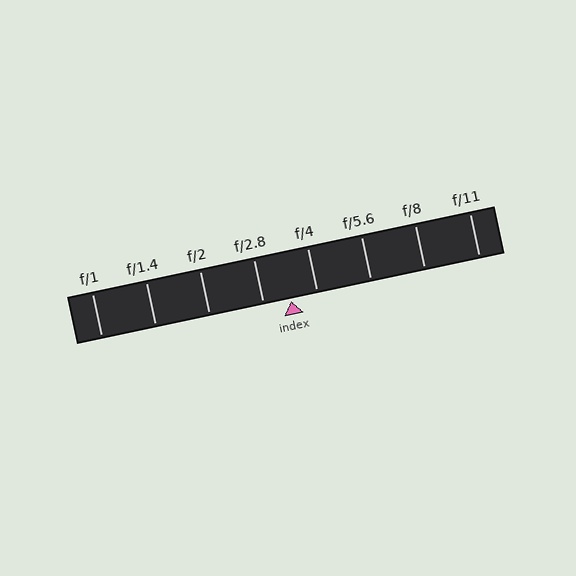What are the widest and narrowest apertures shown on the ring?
The widest aperture shown is f/1 and the narrowest is f/11.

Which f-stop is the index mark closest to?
The index mark is closest to f/4.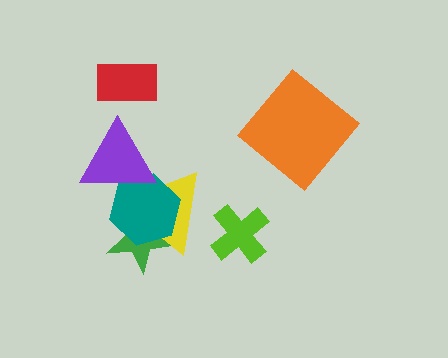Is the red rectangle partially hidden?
No, no other shape covers it.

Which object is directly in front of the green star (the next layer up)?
The yellow triangle is directly in front of the green star.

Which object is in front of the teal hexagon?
The purple triangle is in front of the teal hexagon.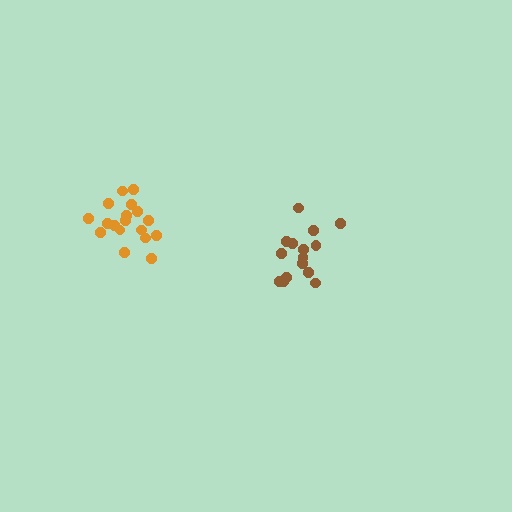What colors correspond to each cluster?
The clusters are colored: orange, brown.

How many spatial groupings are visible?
There are 2 spatial groupings.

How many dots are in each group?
Group 1: 18 dots, Group 2: 15 dots (33 total).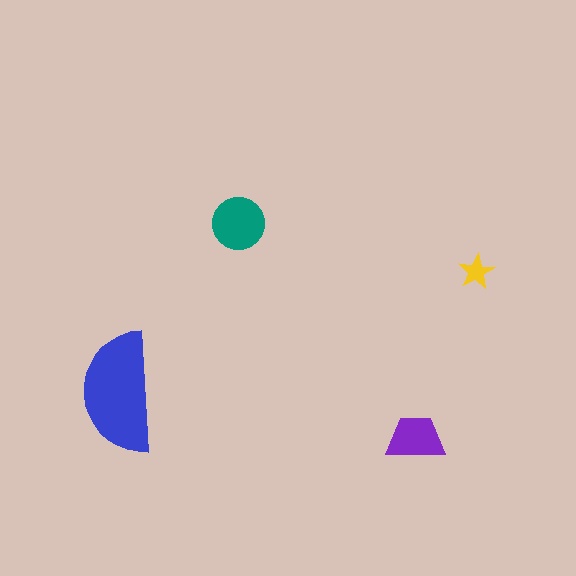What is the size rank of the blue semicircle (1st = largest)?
1st.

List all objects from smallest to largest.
The yellow star, the purple trapezoid, the teal circle, the blue semicircle.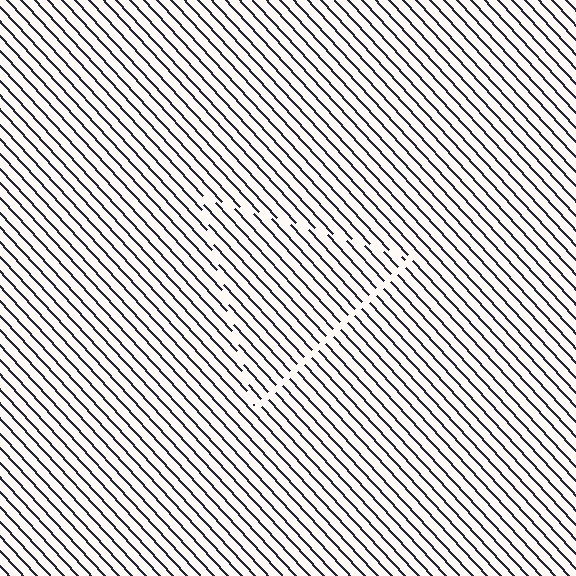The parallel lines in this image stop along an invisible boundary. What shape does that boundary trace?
An illusory triangle. The interior of the shape contains the same grating, shifted by half a period — the contour is defined by the phase discontinuity where line-ends from the inner and outer gratings abut.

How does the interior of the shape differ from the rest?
The interior of the shape contains the same grating, shifted by half a period — the contour is defined by the phase discontinuity where line-ends from the inner and outer gratings abut.